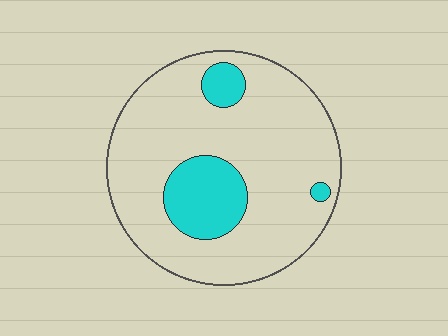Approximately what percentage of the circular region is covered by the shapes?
Approximately 15%.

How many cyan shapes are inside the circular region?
3.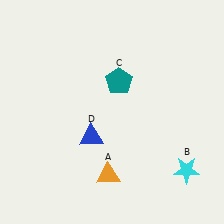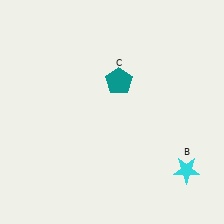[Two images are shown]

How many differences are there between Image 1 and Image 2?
There are 2 differences between the two images.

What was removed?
The orange triangle (A), the blue triangle (D) were removed in Image 2.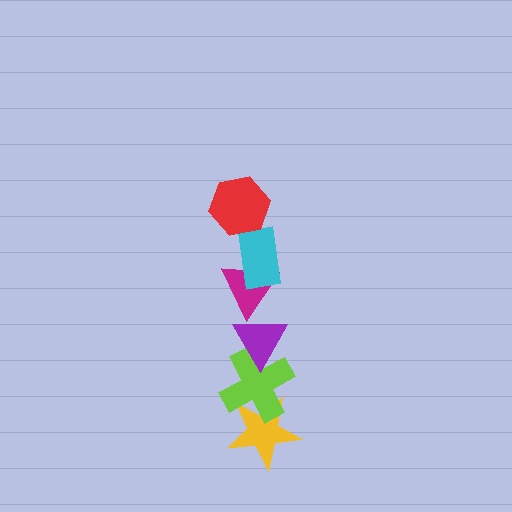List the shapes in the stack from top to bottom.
From top to bottom: the red hexagon, the cyan rectangle, the magenta triangle, the purple triangle, the lime cross, the yellow star.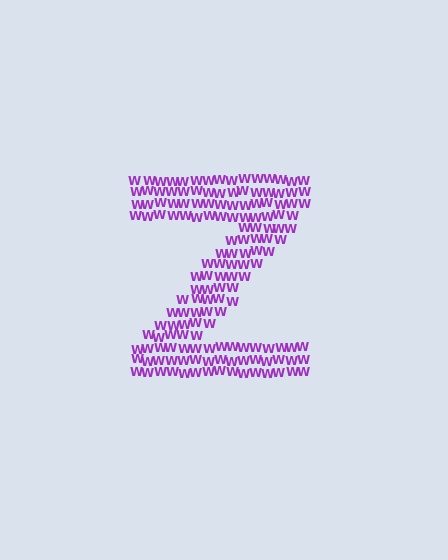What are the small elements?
The small elements are letter W's.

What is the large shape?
The large shape is the letter Z.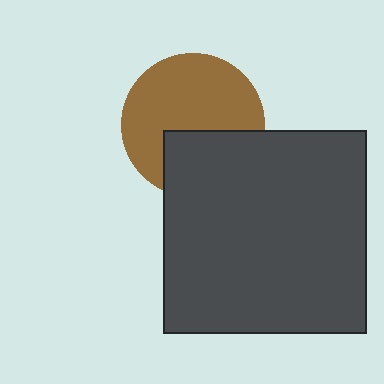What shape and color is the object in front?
The object in front is a dark gray square.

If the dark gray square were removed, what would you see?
You would see the complete brown circle.